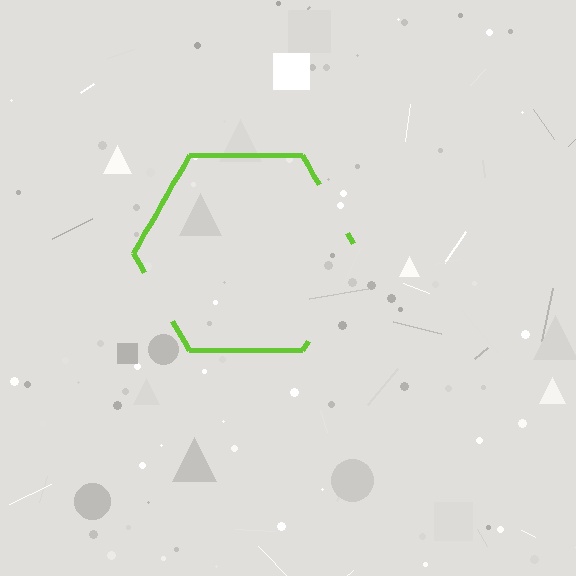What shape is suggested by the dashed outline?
The dashed outline suggests a hexagon.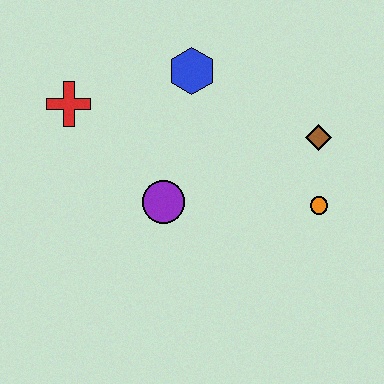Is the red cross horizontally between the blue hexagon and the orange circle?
No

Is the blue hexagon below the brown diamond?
No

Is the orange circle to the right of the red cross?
Yes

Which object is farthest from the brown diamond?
The red cross is farthest from the brown diamond.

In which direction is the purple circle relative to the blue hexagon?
The purple circle is below the blue hexagon.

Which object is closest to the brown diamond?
The orange circle is closest to the brown diamond.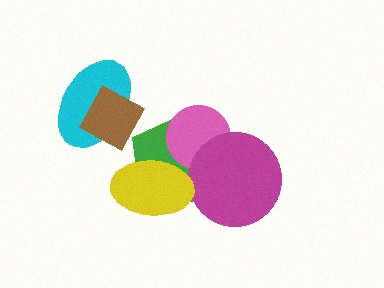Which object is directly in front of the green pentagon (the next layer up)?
The pink circle is directly in front of the green pentagon.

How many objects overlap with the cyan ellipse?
1 object overlaps with the cyan ellipse.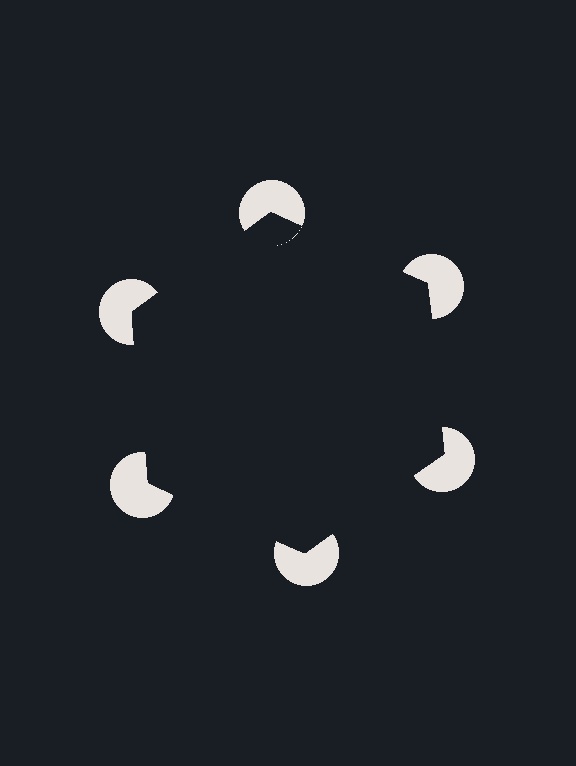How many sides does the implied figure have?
6 sides.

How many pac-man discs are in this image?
There are 6 — one at each vertex of the illusory hexagon.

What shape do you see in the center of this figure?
An illusory hexagon — its edges are inferred from the aligned wedge cuts in the pac-man discs, not physically drawn.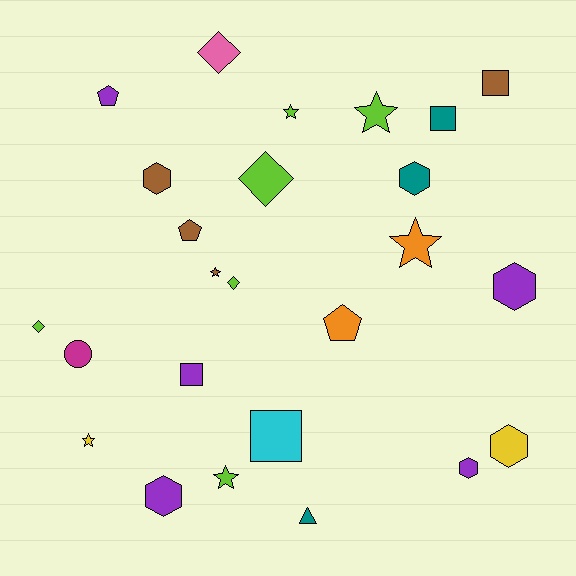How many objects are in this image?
There are 25 objects.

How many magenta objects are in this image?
There is 1 magenta object.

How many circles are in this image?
There is 1 circle.